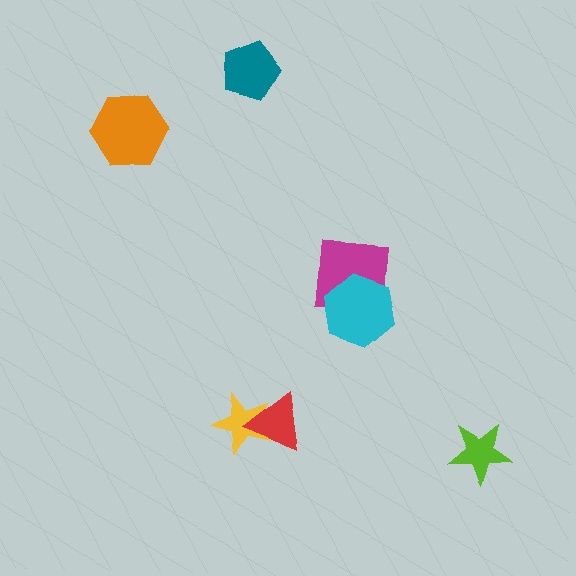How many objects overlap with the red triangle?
1 object overlaps with the red triangle.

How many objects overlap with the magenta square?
1 object overlaps with the magenta square.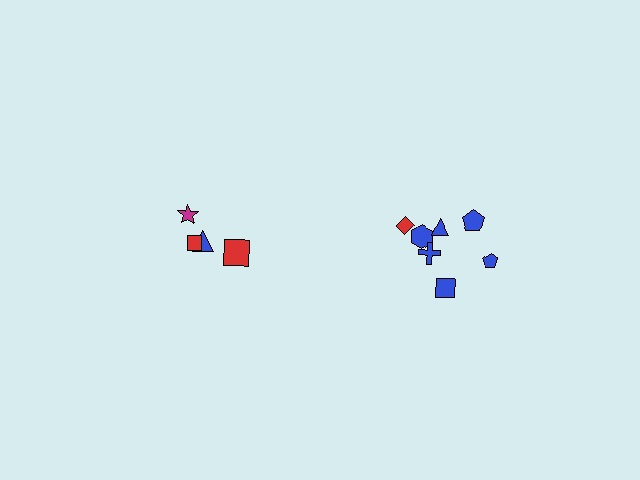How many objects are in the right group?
There are 7 objects.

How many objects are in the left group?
There are 4 objects.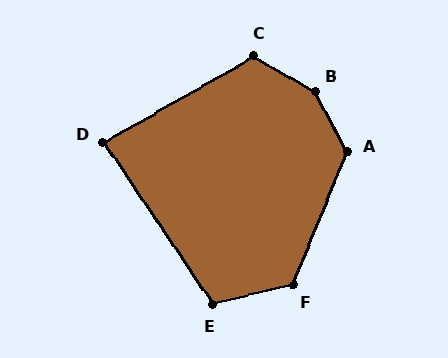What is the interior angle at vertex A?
Approximately 130 degrees (obtuse).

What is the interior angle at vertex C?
Approximately 120 degrees (obtuse).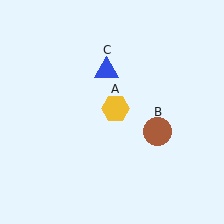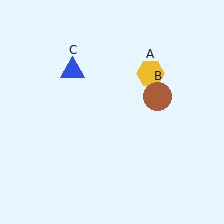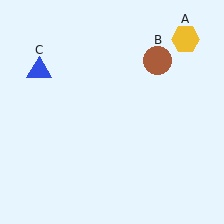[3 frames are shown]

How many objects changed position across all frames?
3 objects changed position: yellow hexagon (object A), brown circle (object B), blue triangle (object C).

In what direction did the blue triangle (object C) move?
The blue triangle (object C) moved left.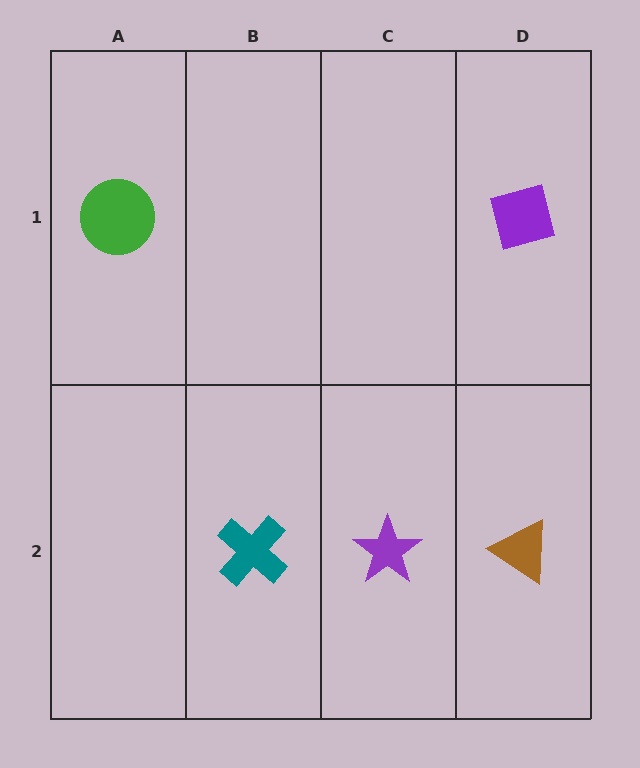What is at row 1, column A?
A green circle.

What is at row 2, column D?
A brown triangle.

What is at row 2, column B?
A teal cross.